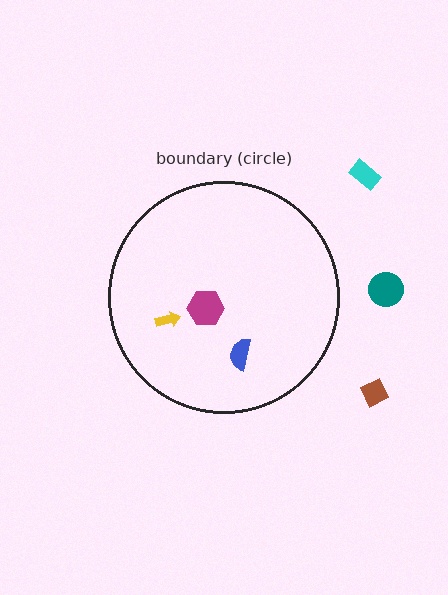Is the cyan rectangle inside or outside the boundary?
Outside.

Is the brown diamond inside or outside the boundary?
Outside.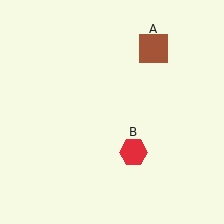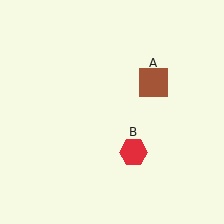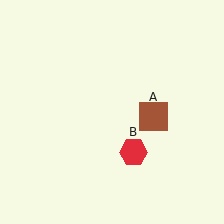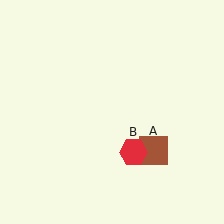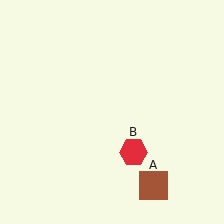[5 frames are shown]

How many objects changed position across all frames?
1 object changed position: brown square (object A).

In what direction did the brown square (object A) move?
The brown square (object A) moved down.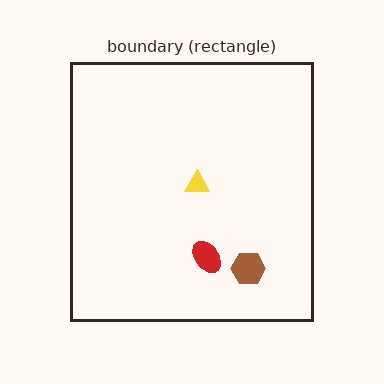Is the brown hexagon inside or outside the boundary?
Inside.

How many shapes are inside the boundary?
3 inside, 0 outside.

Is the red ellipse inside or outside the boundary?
Inside.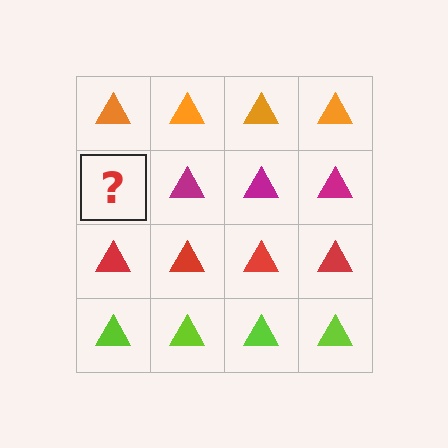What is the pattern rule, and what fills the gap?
The rule is that each row has a consistent color. The gap should be filled with a magenta triangle.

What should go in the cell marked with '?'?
The missing cell should contain a magenta triangle.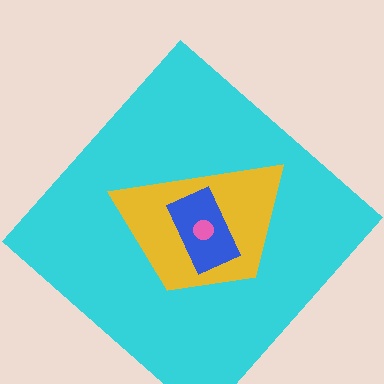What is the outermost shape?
The cyan diamond.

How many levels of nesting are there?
4.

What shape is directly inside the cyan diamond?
The yellow trapezoid.